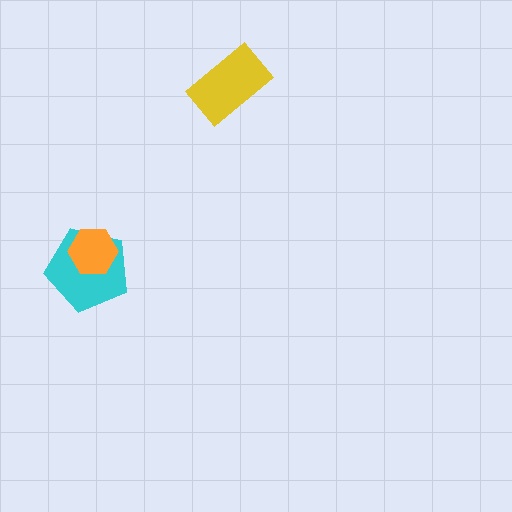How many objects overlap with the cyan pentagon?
1 object overlaps with the cyan pentagon.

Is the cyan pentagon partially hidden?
Yes, it is partially covered by another shape.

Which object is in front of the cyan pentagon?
The orange hexagon is in front of the cyan pentagon.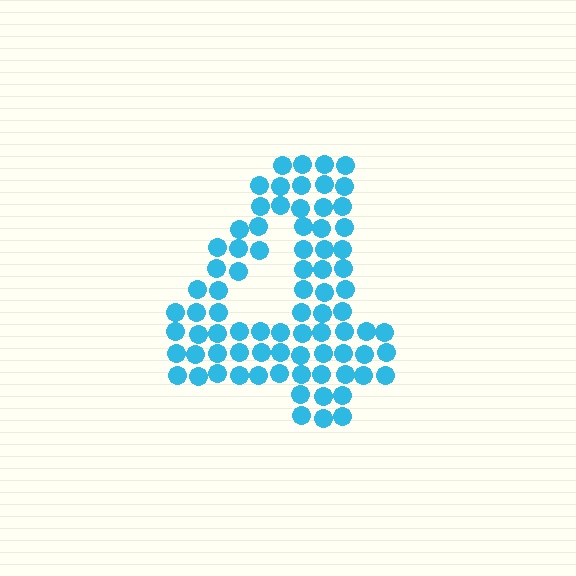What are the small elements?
The small elements are circles.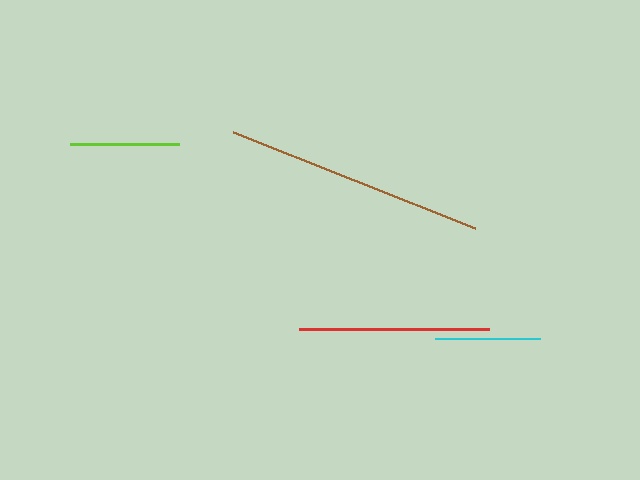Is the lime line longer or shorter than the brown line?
The brown line is longer than the lime line.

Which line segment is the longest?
The brown line is the longest at approximately 260 pixels.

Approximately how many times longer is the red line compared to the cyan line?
The red line is approximately 1.8 times the length of the cyan line.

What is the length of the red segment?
The red segment is approximately 190 pixels long.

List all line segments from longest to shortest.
From longest to shortest: brown, red, lime, cyan.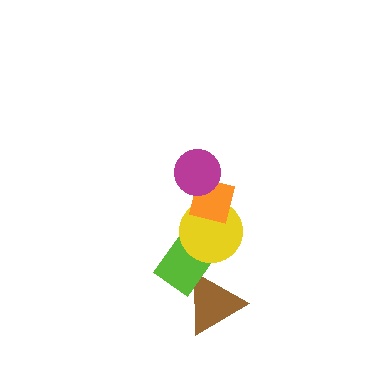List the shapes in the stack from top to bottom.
From top to bottom: the magenta circle, the orange square, the yellow circle, the lime rectangle, the brown triangle.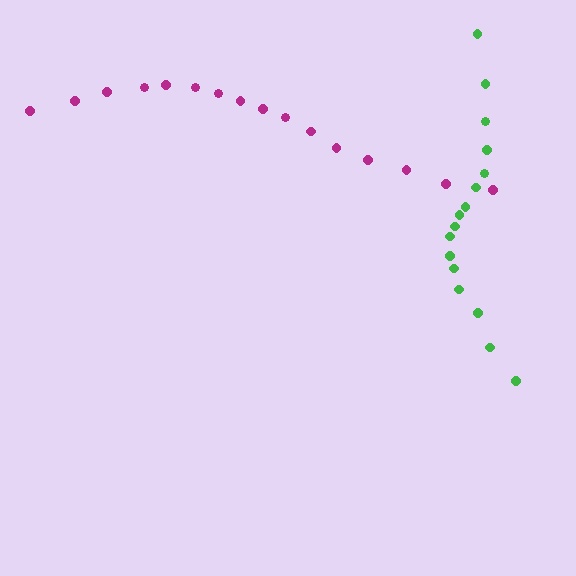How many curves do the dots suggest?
There are 2 distinct paths.